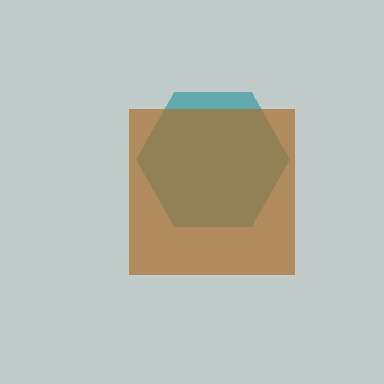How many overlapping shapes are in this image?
There are 2 overlapping shapes in the image.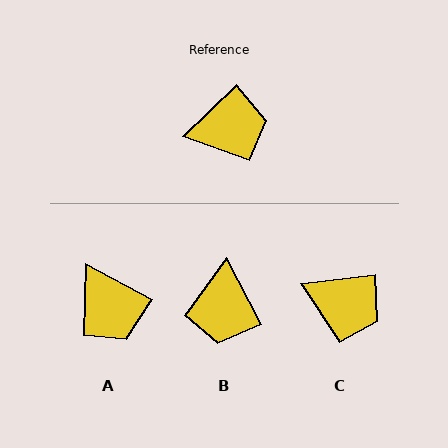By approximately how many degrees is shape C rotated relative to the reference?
Approximately 37 degrees clockwise.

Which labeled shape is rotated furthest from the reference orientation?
B, about 106 degrees away.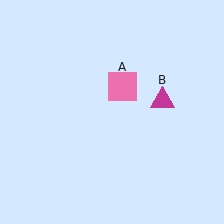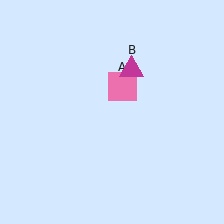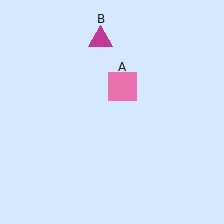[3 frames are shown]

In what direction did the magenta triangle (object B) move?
The magenta triangle (object B) moved up and to the left.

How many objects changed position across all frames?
1 object changed position: magenta triangle (object B).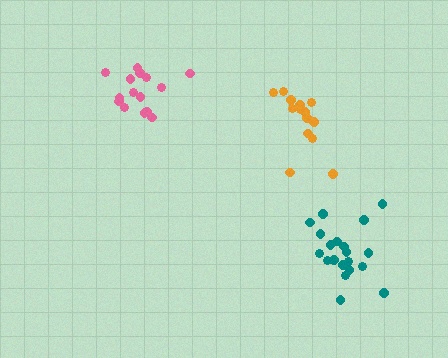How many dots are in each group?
Group 1: 14 dots, Group 2: 20 dots, Group 3: 15 dots (49 total).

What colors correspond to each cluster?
The clusters are colored: orange, teal, pink.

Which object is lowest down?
The teal cluster is bottommost.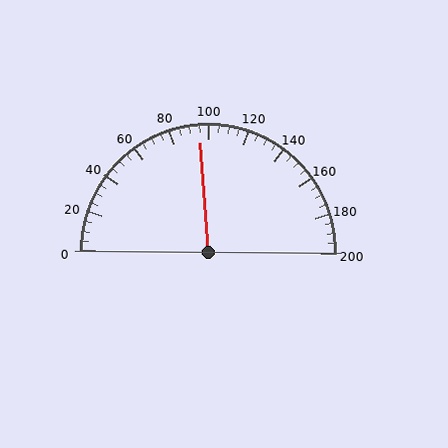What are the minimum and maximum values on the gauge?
The gauge ranges from 0 to 200.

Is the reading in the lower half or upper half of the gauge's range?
The reading is in the lower half of the range (0 to 200).